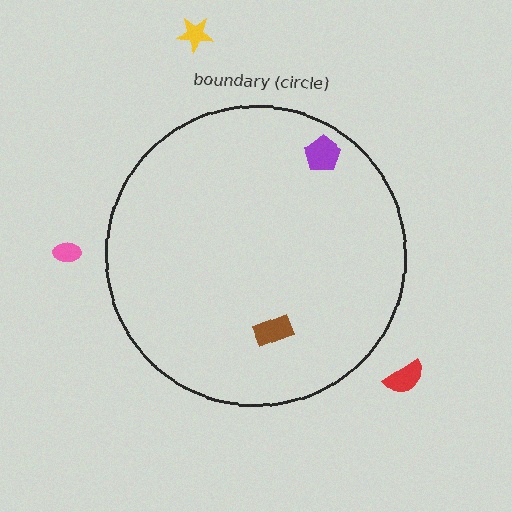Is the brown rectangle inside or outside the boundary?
Inside.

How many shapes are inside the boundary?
2 inside, 3 outside.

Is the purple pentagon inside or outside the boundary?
Inside.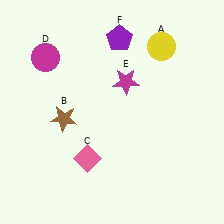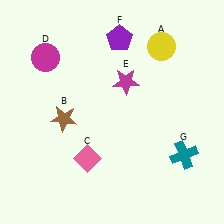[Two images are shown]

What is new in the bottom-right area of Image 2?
A teal cross (G) was added in the bottom-right area of Image 2.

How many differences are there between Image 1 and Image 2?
There is 1 difference between the two images.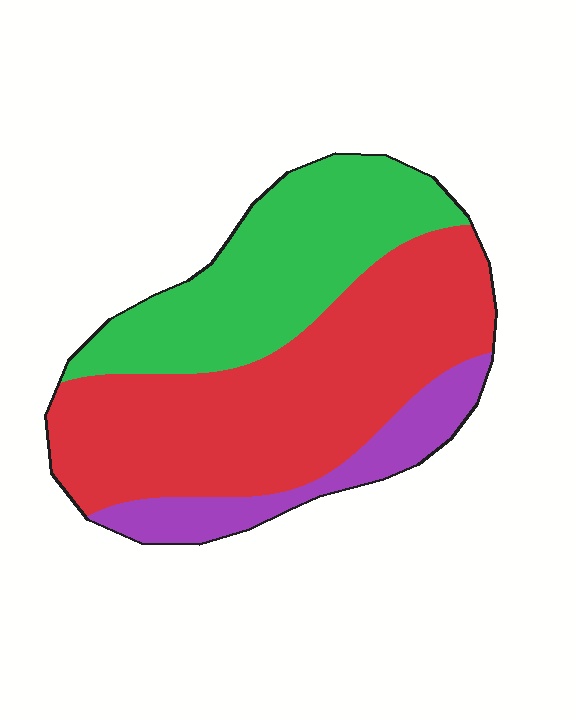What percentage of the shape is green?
Green takes up about one third (1/3) of the shape.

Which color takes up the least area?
Purple, at roughly 15%.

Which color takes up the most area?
Red, at roughly 50%.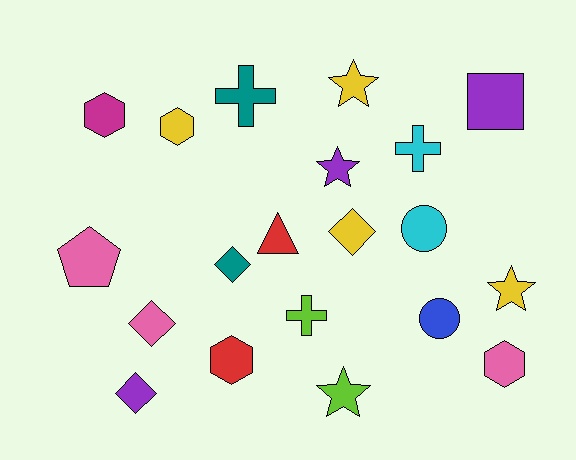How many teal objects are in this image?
There are 2 teal objects.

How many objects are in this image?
There are 20 objects.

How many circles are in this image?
There are 2 circles.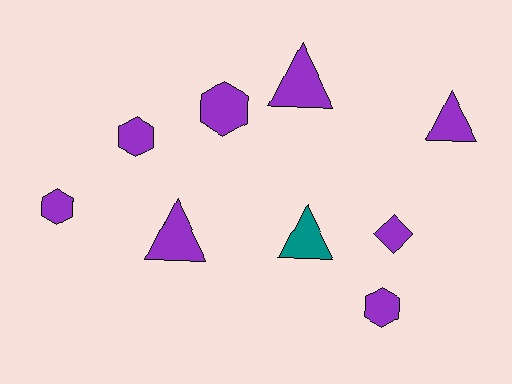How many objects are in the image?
There are 9 objects.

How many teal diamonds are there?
There are no teal diamonds.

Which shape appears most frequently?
Triangle, with 4 objects.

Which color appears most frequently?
Purple, with 8 objects.